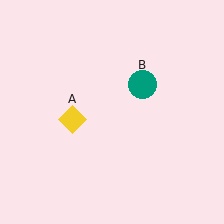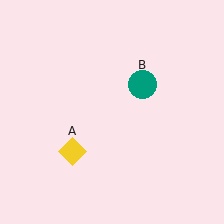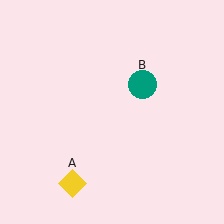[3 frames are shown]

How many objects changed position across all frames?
1 object changed position: yellow diamond (object A).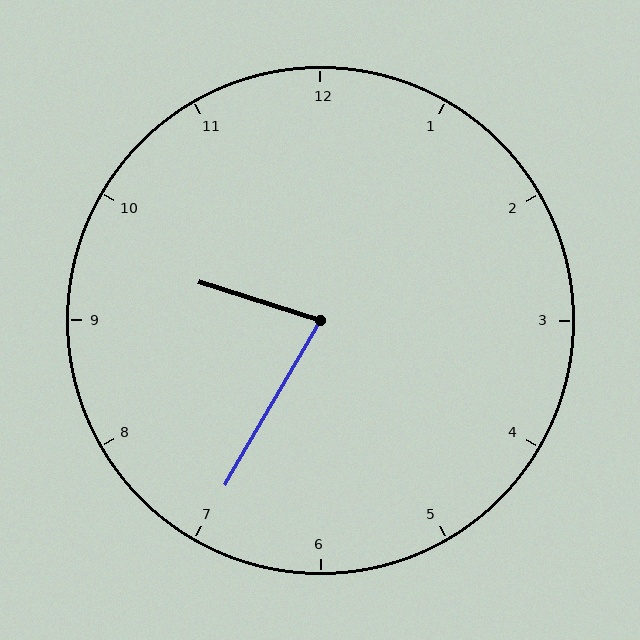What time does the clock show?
9:35.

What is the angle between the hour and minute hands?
Approximately 78 degrees.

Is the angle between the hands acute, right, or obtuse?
It is acute.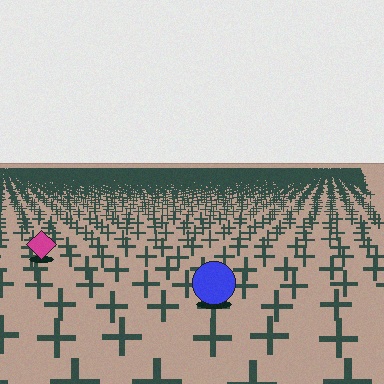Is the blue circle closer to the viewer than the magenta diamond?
Yes. The blue circle is closer — you can tell from the texture gradient: the ground texture is coarser near it.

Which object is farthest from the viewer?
The magenta diamond is farthest from the viewer. It appears smaller and the ground texture around it is denser.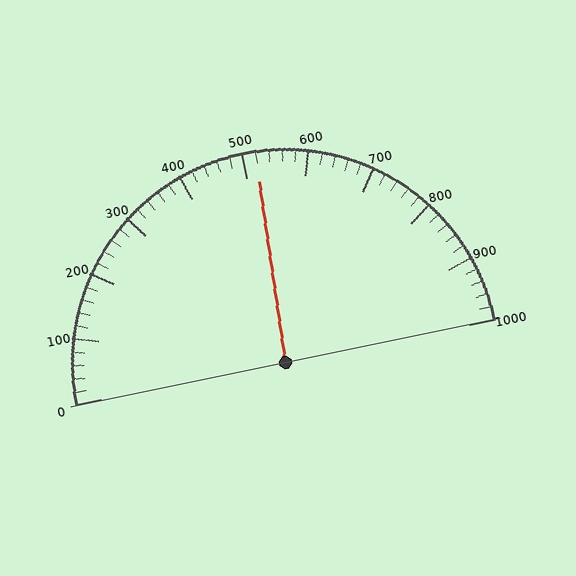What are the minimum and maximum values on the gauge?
The gauge ranges from 0 to 1000.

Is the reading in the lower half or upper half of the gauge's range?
The reading is in the upper half of the range (0 to 1000).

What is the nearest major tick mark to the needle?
The nearest major tick mark is 500.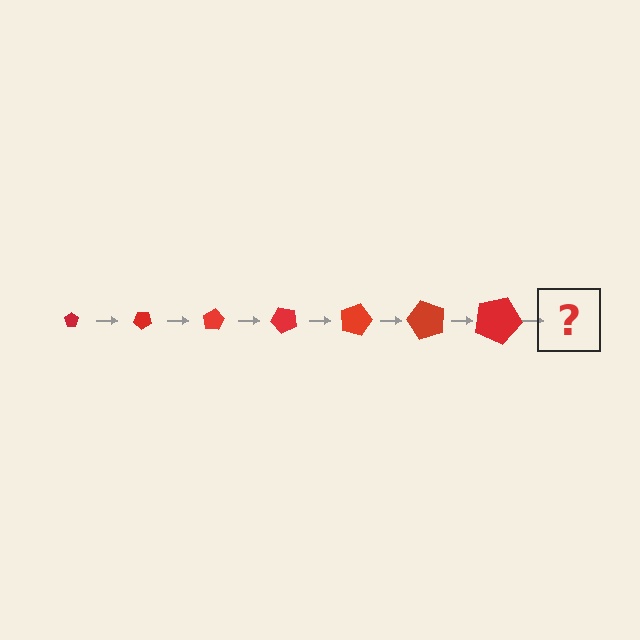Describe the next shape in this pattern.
It should be a pentagon, larger than the previous one and rotated 280 degrees from the start.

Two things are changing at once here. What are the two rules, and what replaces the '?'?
The two rules are that the pentagon grows larger each step and it rotates 40 degrees each step. The '?' should be a pentagon, larger than the previous one and rotated 280 degrees from the start.